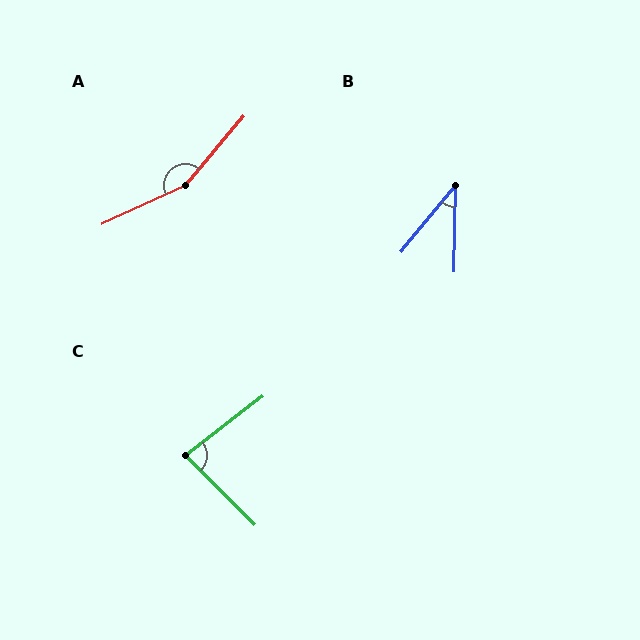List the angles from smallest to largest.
B (38°), C (82°), A (155°).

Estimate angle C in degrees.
Approximately 82 degrees.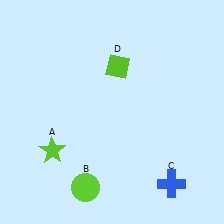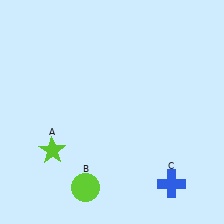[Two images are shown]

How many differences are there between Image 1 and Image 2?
There is 1 difference between the two images.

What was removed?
The lime diamond (D) was removed in Image 2.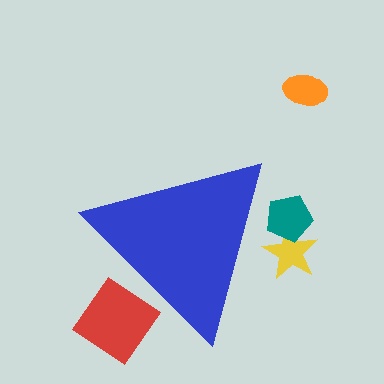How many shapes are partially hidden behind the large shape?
3 shapes are partially hidden.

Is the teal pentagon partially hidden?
Yes, the teal pentagon is partially hidden behind the blue triangle.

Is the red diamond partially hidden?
Yes, the red diamond is partially hidden behind the blue triangle.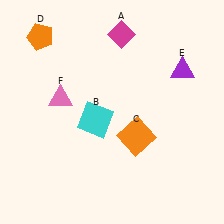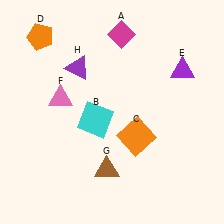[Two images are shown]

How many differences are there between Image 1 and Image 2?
There are 2 differences between the two images.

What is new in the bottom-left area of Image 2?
A brown triangle (G) was added in the bottom-left area of Image 2.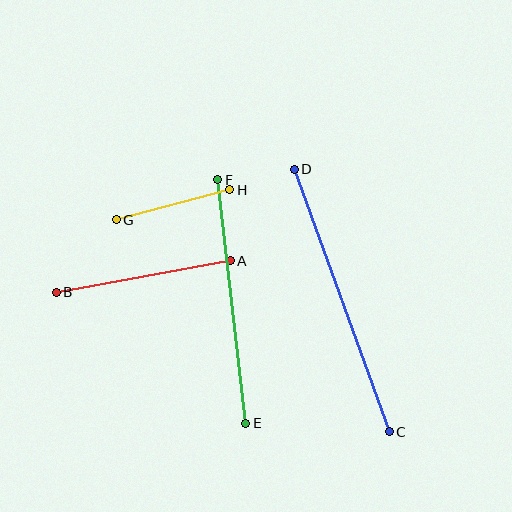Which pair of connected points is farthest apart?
Points C and D are farthest apart.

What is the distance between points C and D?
The distance is approximately 279 pixels.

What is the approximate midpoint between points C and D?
The midpoint is at approximately (342, 300) pixels.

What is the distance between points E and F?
The distance is approximately 245 pixels.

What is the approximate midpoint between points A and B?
The midpoint is at approximately (143, 277) pixels.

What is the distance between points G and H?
The distance is approximately 117 pixels.